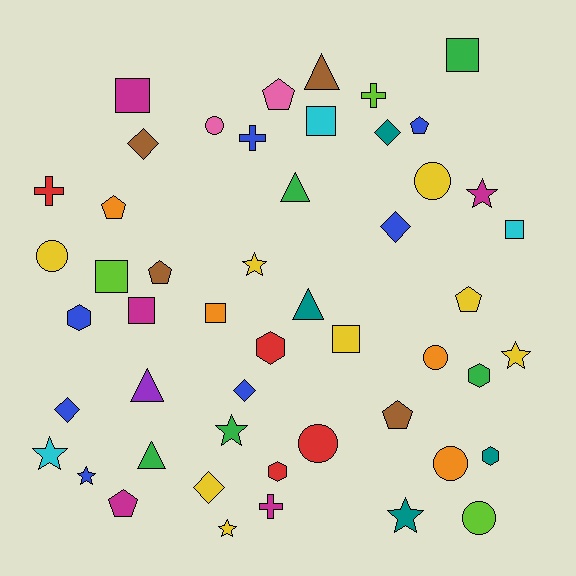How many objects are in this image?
There are 50 objects.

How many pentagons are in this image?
There are 7 pentagons.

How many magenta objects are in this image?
There are 5 magenta objects.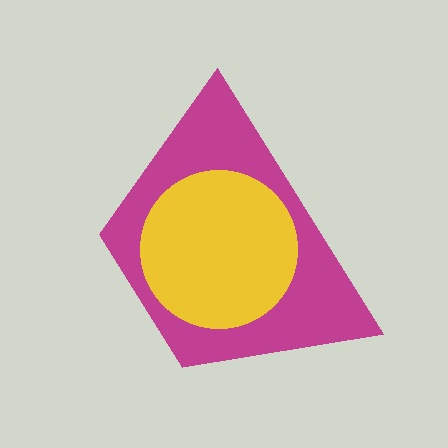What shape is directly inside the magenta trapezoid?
The yellow circle.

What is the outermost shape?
The magenta trapezoid.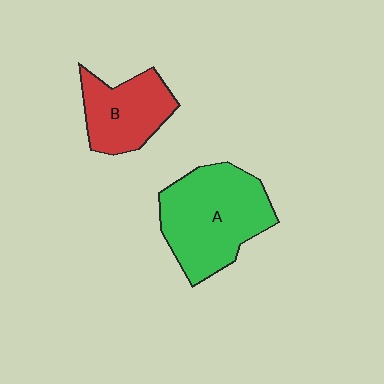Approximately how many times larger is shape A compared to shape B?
Approximately 1.6 times.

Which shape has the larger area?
Shape A (green).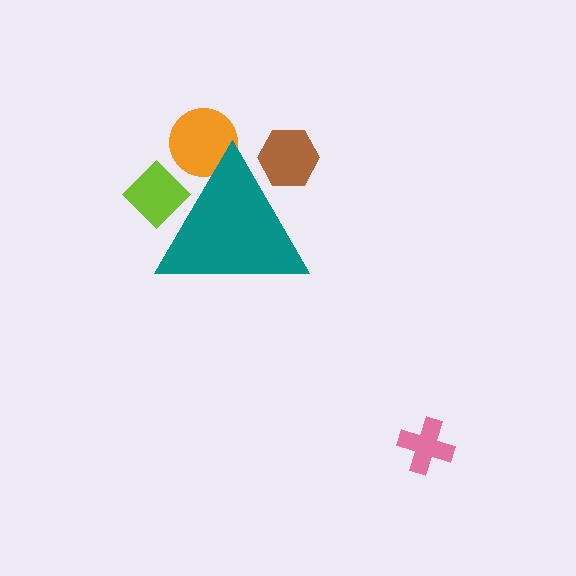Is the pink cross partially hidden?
No, the pink cross is fully visible.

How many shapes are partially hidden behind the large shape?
4 shapes are partially hidden.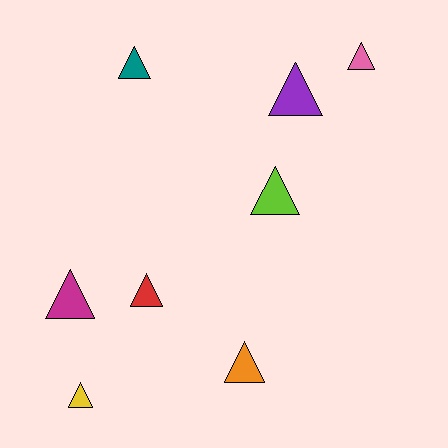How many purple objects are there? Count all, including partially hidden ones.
There is 1 purple object.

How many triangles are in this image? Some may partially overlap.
There are 8 triangles.